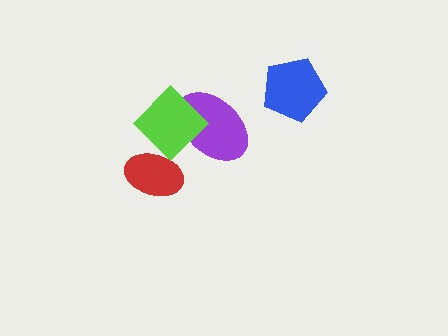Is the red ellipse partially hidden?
Yes, it is partially covered by another shape.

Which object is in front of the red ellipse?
The lime diamond is in front of the red ellipse.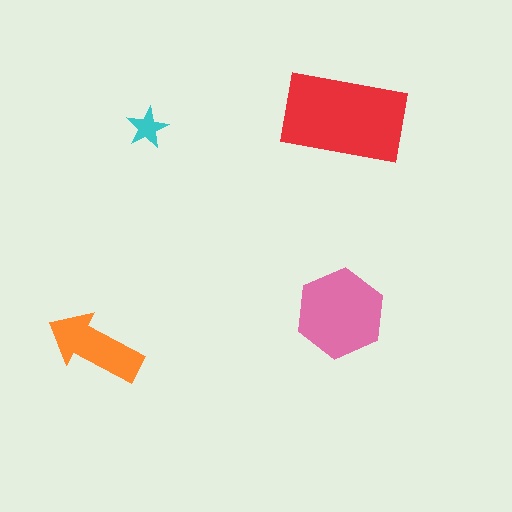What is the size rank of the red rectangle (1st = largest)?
1st.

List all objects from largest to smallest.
The red rectangle, the pink hexagon, the orange arrow, the cyan star.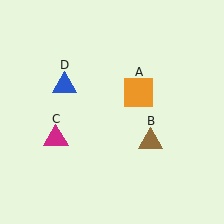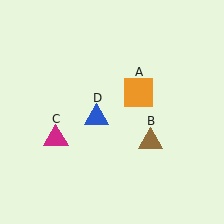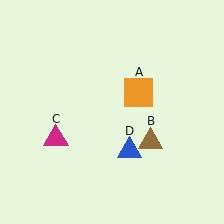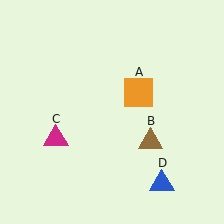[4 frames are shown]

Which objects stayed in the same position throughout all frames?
Orange square (object A) and brown triangle (object B) and magenta triangle (object C) remained stationary.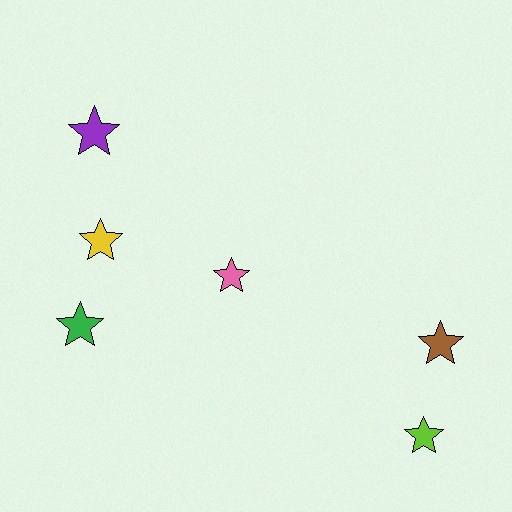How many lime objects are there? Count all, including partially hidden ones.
There is 1 lime object.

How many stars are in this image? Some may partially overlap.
There are 6 stars.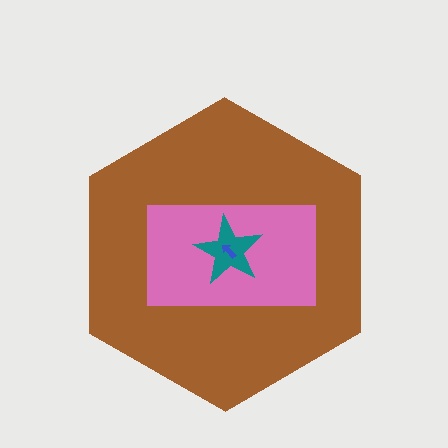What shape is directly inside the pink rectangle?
The teal star.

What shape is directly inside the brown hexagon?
The pink rectangle.